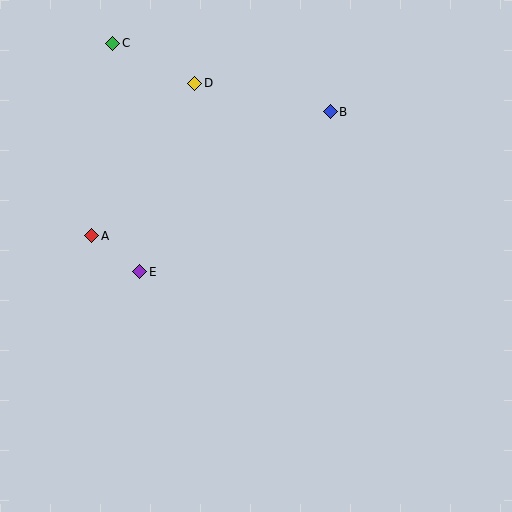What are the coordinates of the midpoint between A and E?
The midpoint between A and E is at (116, 254).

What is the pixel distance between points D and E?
The distance between D and E is 196 pixels.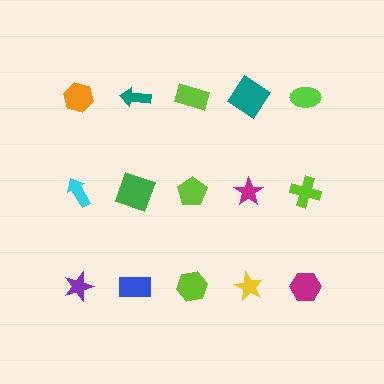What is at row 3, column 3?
A lime hexagon.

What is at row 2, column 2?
A green square.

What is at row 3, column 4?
A yellow star.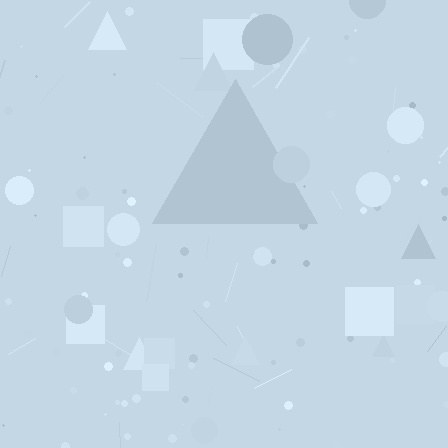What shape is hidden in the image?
A triangle is hidden in the image.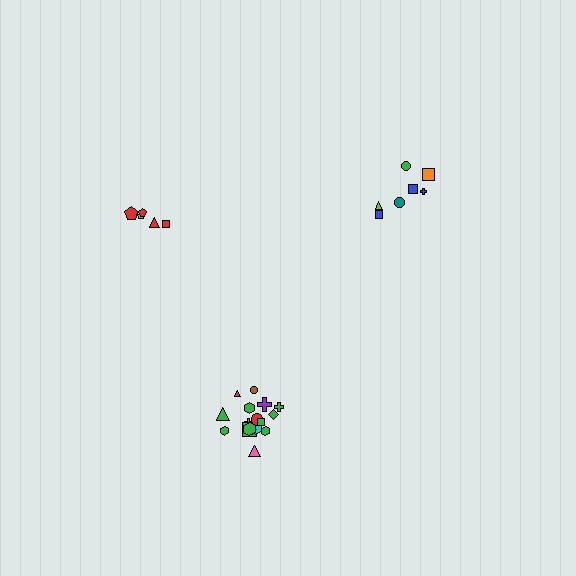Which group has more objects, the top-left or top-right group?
The top-right group.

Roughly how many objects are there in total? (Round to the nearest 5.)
Roughly 30 objects in total.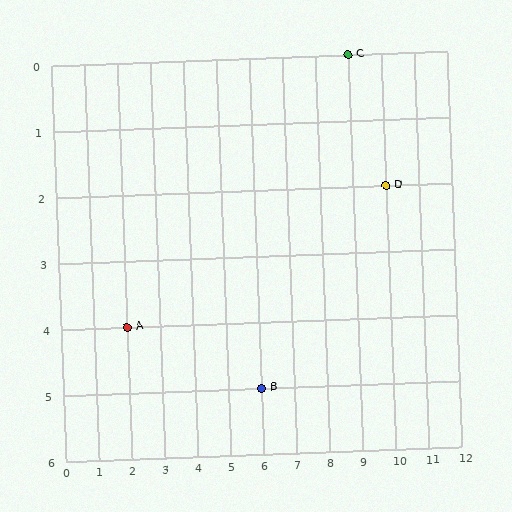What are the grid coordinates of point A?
Point A is at grid coordinates (2, 4).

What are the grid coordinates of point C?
Point C is at grid coordinates (9, 0).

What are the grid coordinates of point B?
Point B is at grid coordinates (6, 5).